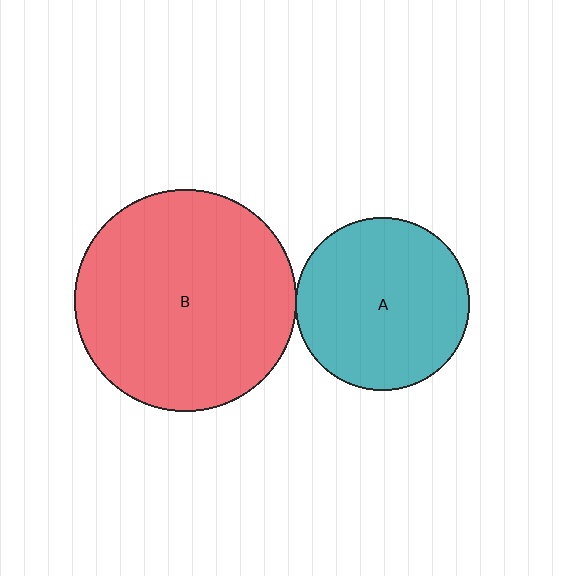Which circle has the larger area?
Circle B (red).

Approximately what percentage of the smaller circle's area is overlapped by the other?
Approximately 5%.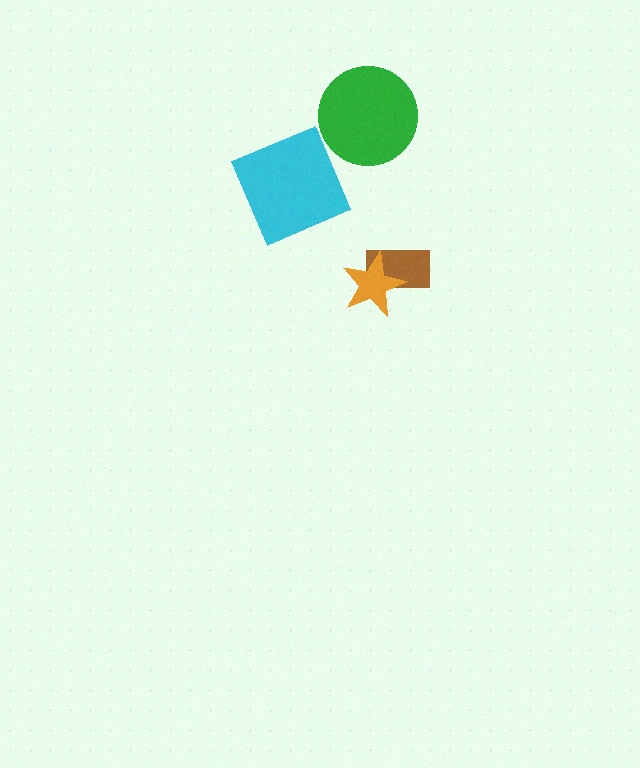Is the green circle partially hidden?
No, no other shape covers it.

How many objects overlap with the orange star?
1 object overlaps with the orange star.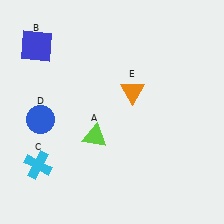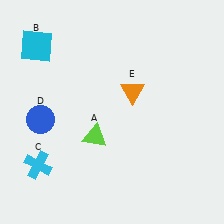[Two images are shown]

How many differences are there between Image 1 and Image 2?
There is 1 difference between the two images.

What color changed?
The square (B) changed from blue in Image 1 to cyan in Image 2.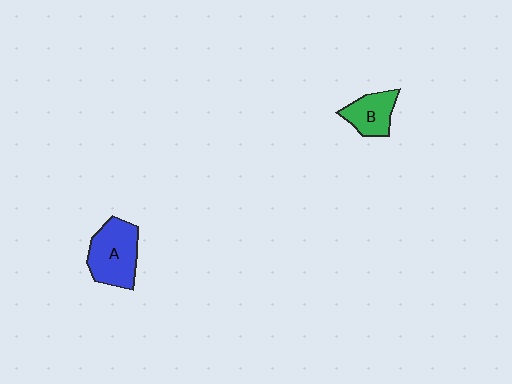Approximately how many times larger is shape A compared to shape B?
Approximately 1.6 times.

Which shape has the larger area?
Shape A (blue).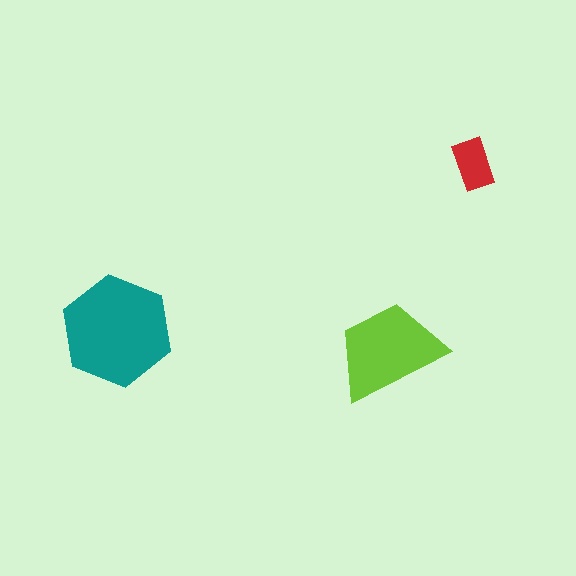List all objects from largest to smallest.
The teal hexagon, the lime trapezoid, the red rectangle.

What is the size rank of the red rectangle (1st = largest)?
3rd.